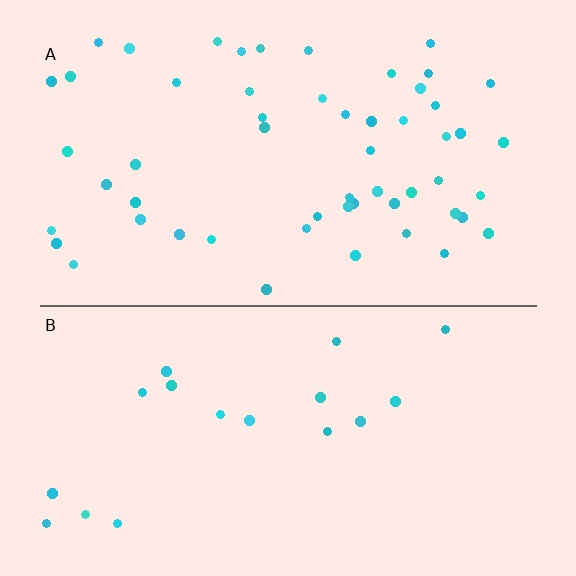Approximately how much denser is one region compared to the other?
Approximately 3.0× — region A over region B.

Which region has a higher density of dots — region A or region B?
A (the top).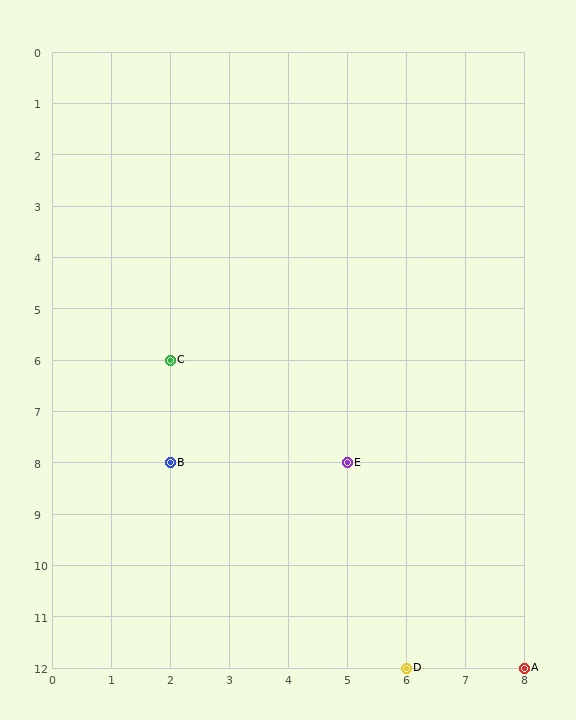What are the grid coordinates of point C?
Point C is at grid coordinates (2, 6).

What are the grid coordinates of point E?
Point E is at grid coordinates (5, 8).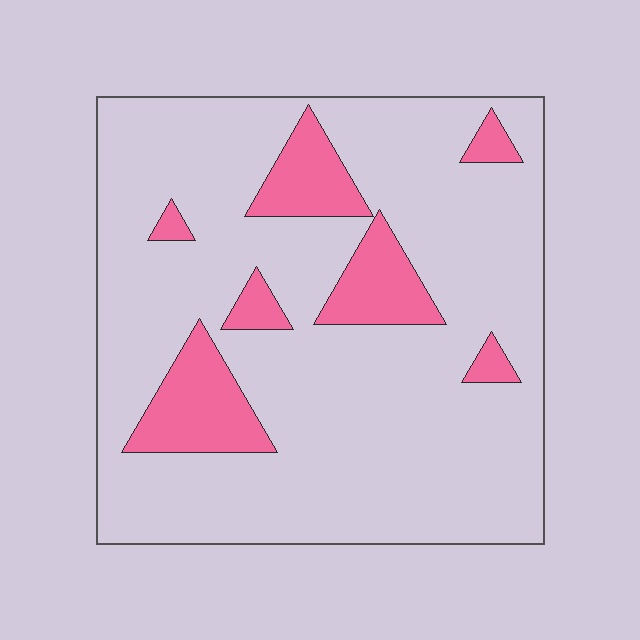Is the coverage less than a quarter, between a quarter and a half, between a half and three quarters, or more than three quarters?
Less than a quarter.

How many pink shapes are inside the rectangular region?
7.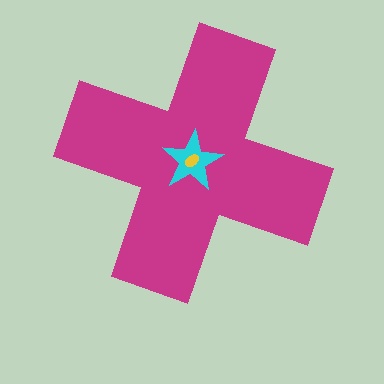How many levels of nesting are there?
3.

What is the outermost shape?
The magenta cross.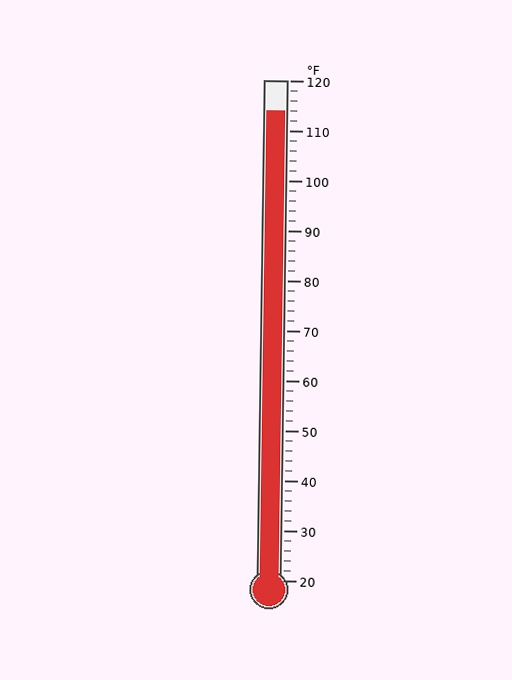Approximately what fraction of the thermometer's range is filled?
The thermometer is filled to approximately 95% of its range.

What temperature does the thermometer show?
The thermometer shows approximately 114°F.